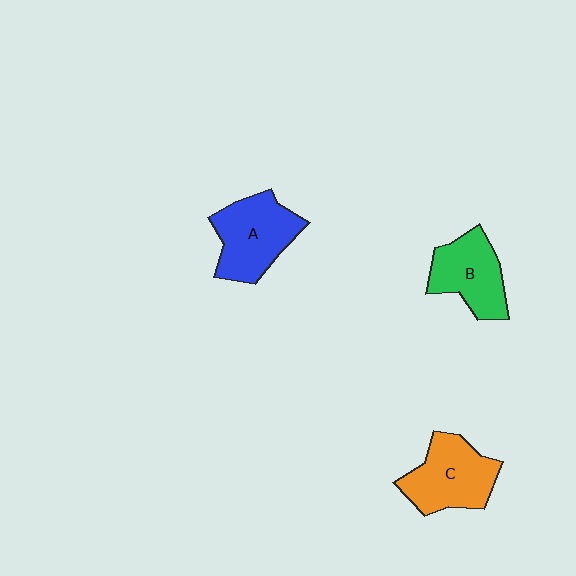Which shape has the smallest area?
Shape B (green).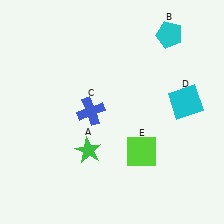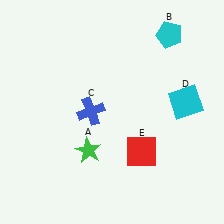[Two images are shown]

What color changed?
The square (E) changed from lime in Image 1 to red in Image 2.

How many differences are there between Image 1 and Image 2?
There is 1 difference between the two images.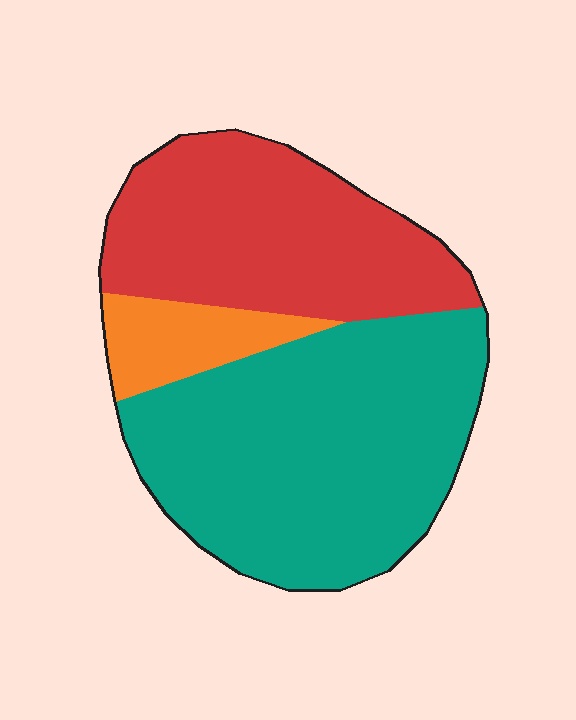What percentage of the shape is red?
Red covers roughly 35% of the shape.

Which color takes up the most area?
Teal, at roughly 55%.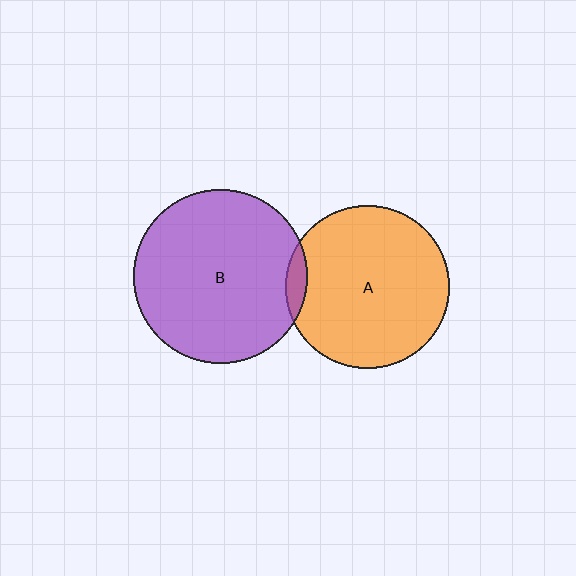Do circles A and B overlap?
Yes.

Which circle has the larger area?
Circle B (purple).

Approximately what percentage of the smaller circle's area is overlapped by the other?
Approximately 5%.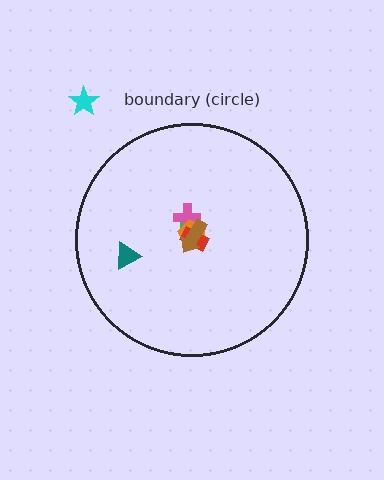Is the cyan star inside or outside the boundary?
Outside.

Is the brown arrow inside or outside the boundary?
Inside.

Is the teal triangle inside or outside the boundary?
Inside.